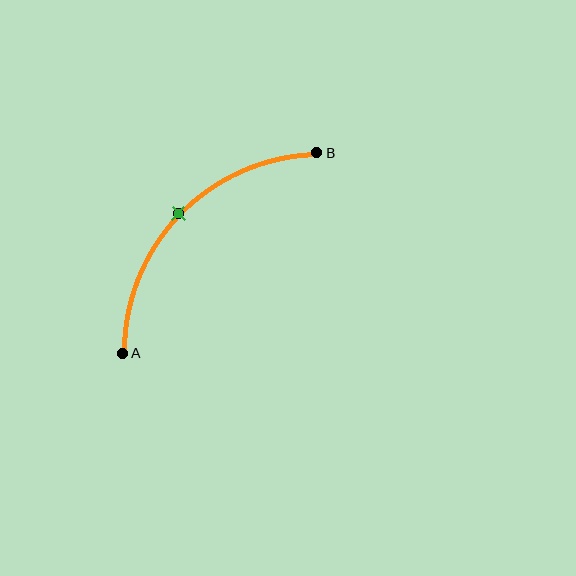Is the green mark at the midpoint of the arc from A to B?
Yes. The green mark lies on the arc at equal arc-length from both A and B — it is the arc midpoint.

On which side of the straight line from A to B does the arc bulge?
The arc bulges above and to the left of the straight line connecting A and B.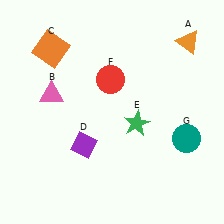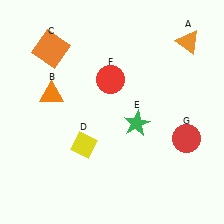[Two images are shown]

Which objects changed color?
B changed from pink to orange. D changed from purple to yellow. G changed from teal to red.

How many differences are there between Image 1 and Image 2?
There are 3 differences between the two images.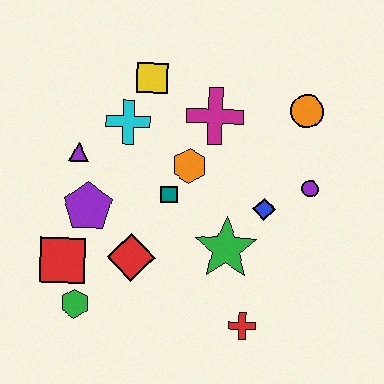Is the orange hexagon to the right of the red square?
Yes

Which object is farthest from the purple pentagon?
The orange circle is farthest from the purple pentagon.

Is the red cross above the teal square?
No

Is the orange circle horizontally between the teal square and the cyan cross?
No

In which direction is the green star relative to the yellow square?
The green star is below the yellow square.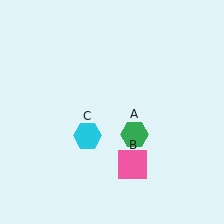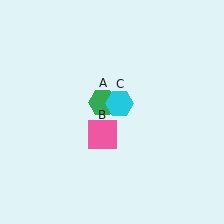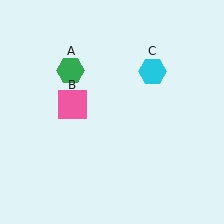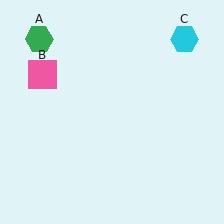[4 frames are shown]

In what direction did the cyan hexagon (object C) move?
The cyan hexagon (object C) moved up and to the right.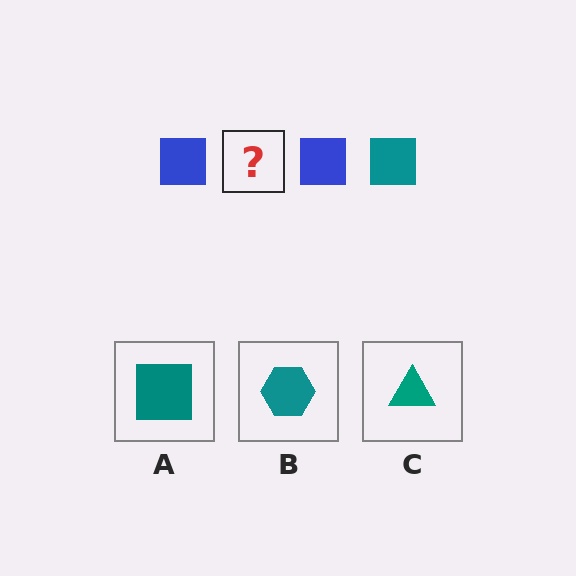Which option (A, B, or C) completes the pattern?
A.